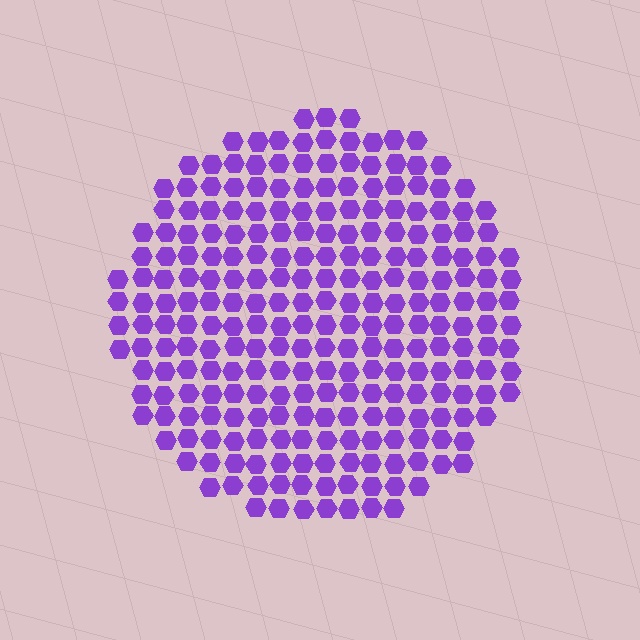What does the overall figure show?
The overall figure shows a circle.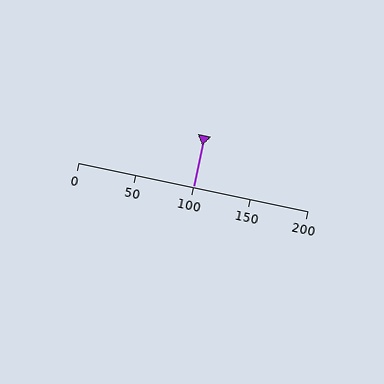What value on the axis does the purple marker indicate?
The marker indicates approximately 100.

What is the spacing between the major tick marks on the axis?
The major ticks are spaced 50 apart.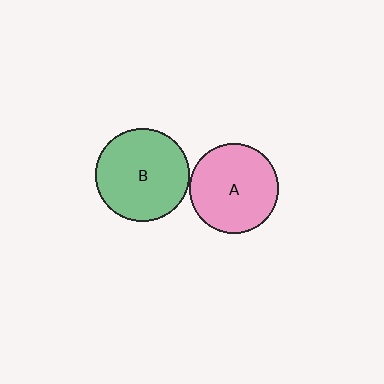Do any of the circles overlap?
No, none of the circles overlap.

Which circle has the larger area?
Circle B (green).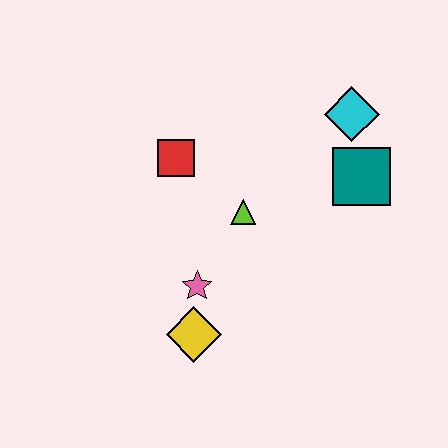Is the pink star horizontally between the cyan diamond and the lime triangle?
No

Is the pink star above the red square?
No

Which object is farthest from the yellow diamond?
The cyan diamond is farthest from the yellow diamond.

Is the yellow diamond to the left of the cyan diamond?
Yes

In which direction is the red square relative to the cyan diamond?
The red square is to the left of the cyan diamond.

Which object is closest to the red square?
The lime triangle is closest to the red square.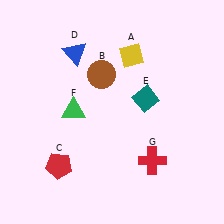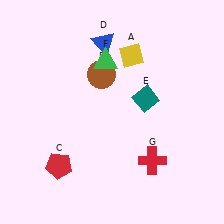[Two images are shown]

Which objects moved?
The objects that moved are: the blue triangle (D), the green triangle (F).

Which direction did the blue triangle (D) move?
The blue triangle (D) moved right.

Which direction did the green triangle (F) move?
The green triangle (F) moved up.